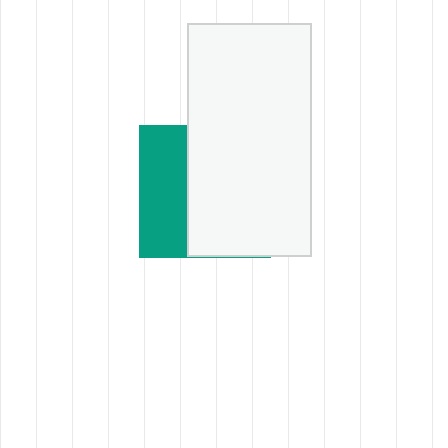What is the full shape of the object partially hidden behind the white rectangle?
The partially hidden object is a teal square.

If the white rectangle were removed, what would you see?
You would see the complete teal square.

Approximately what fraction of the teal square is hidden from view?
Roughly 64% of the teal square is hidden behind the white rectangle.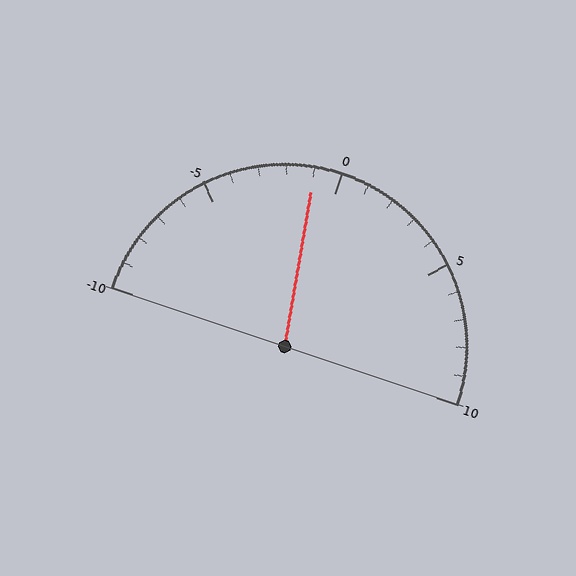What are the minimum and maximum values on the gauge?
The gauge ranges from -10 to 10.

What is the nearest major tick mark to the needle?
The nearest major tick mark is 0.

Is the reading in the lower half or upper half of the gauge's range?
The reading is in the lower half of the range (-10 to 10).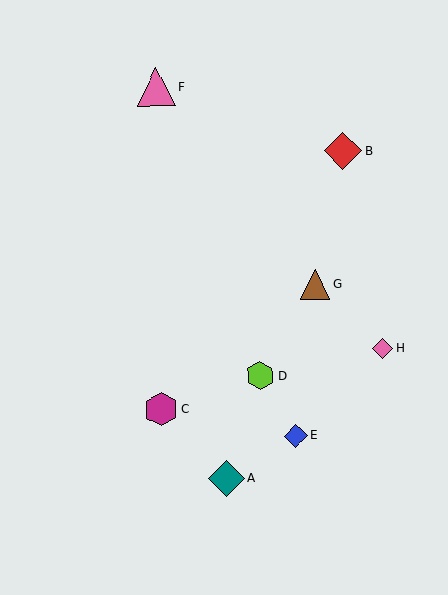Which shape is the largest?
The pink triangle (labeled F) is the largest.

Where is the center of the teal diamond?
The center of the teal diamond is at (226, 478).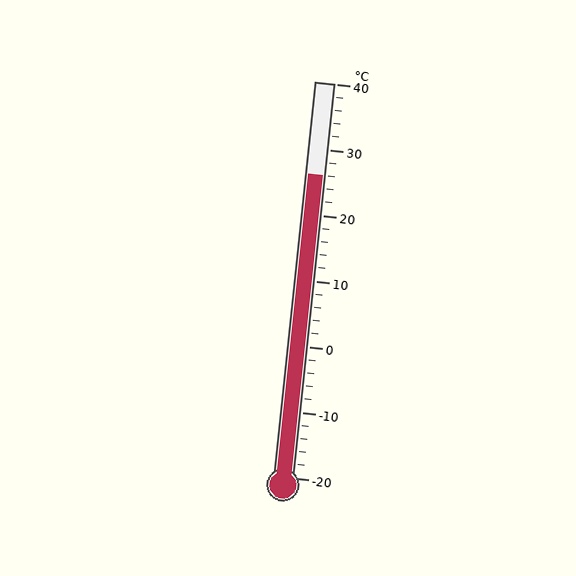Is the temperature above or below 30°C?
The temperature is below 30°C.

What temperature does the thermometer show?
The thermometer shows approximately 26°C.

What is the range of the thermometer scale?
The thermometer scale ranges from -20°C to 40°C.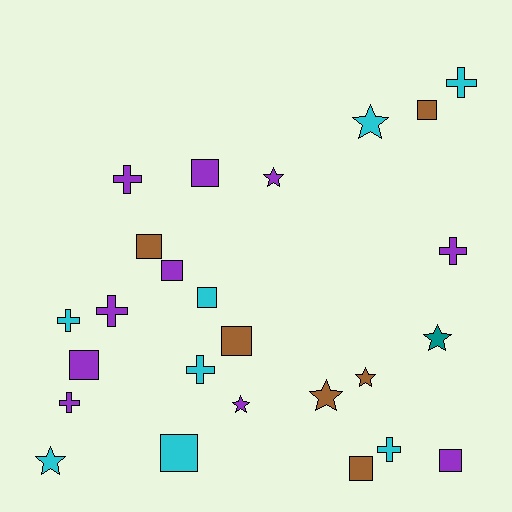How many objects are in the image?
There are 25 objects.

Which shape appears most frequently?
Square, with 10 objects.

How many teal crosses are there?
There are no teal crosses.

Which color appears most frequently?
Purple, with 10 objects.